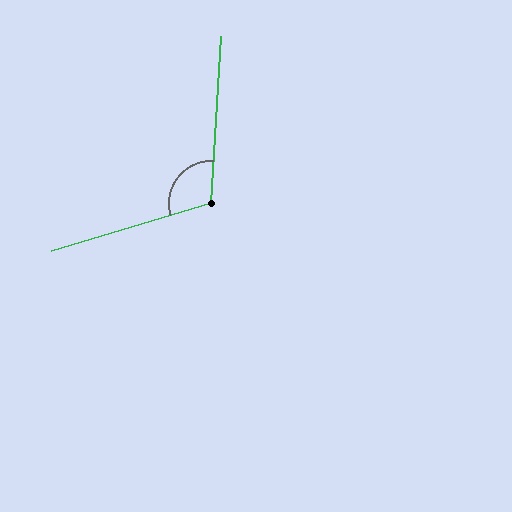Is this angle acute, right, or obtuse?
It is obtuse.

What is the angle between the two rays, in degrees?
Approximately 110 degrees.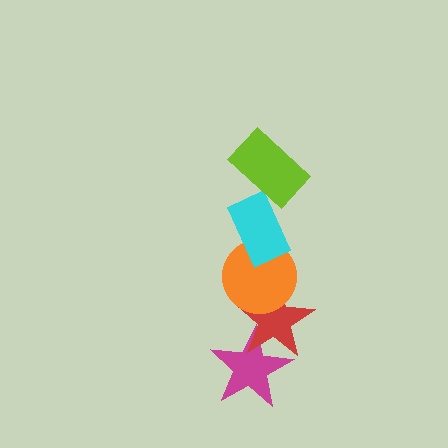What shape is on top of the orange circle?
The cyan rectangle is on top of the orange circle.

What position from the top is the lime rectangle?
The lime rectangle is 1st from the top.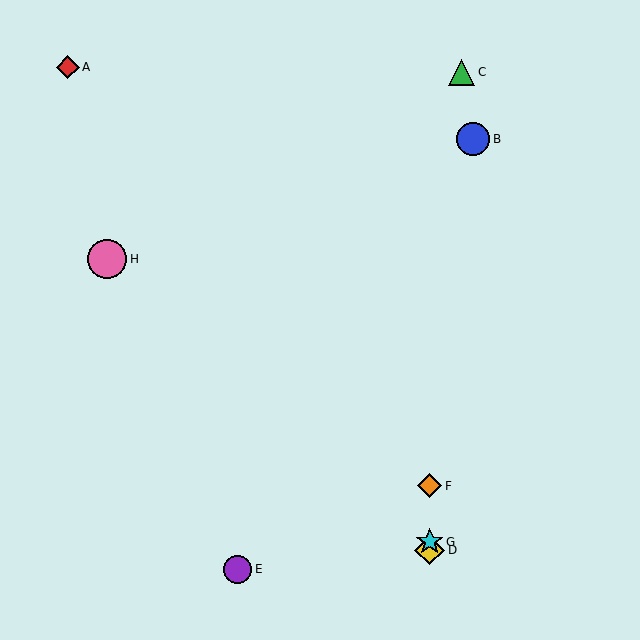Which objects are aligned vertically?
Objects D, F, G are aligned vertically.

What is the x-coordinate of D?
Object D is at x≈430.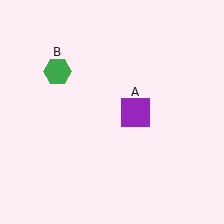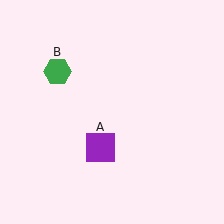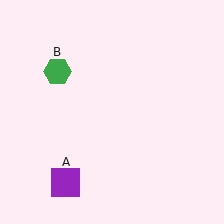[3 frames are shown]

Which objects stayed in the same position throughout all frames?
Green hexagon (object B) remained stationary.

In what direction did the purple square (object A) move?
The purple square (object A) moved down and to the left.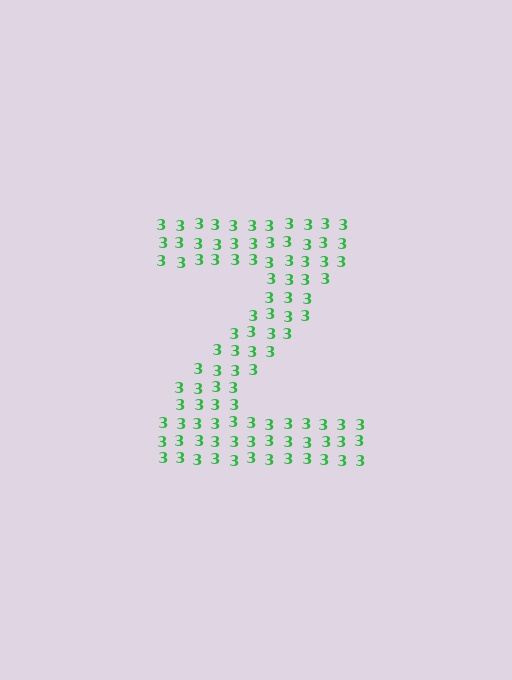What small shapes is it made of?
It is made of small digit 3's.